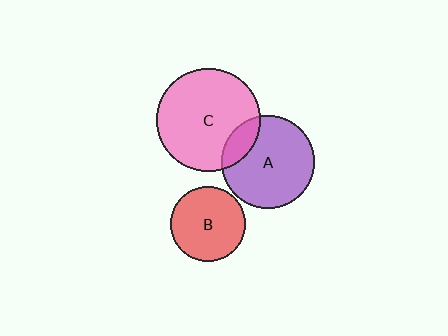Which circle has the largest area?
Circle C (pink).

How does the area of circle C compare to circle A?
Approximately 1.2 times.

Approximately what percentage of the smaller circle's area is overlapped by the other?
Approximately 15%.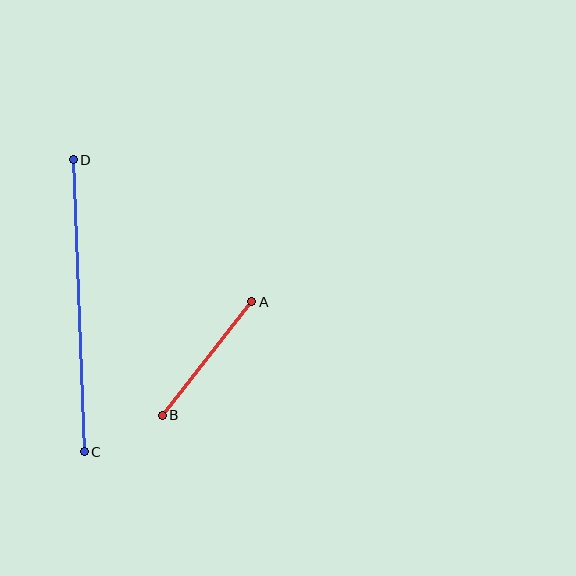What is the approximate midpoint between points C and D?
The midpoint is at approximately (79, 306) pixels.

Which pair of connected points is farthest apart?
Points C and D are farthest apart.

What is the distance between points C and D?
The distance is approximately 292 pixels.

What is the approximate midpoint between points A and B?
The midpoint is at approximately (207, 359) pixels.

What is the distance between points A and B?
The distance is approximately 144 pixels.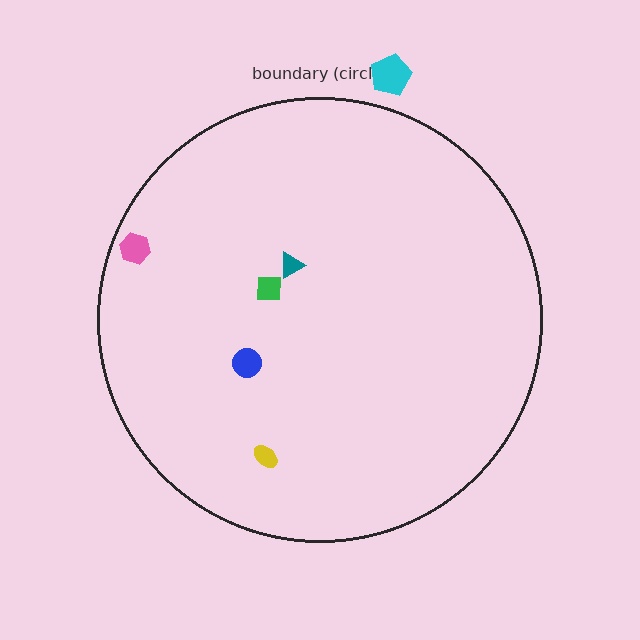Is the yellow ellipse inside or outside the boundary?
Inside.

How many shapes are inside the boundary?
5 inside, 1 outside.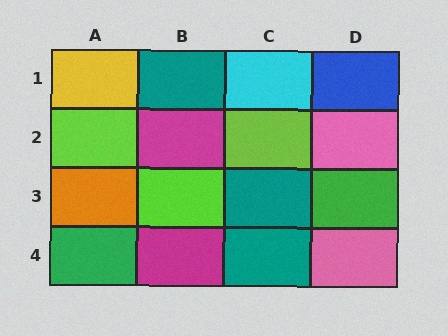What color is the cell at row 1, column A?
Yellow.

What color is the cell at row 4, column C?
Teal.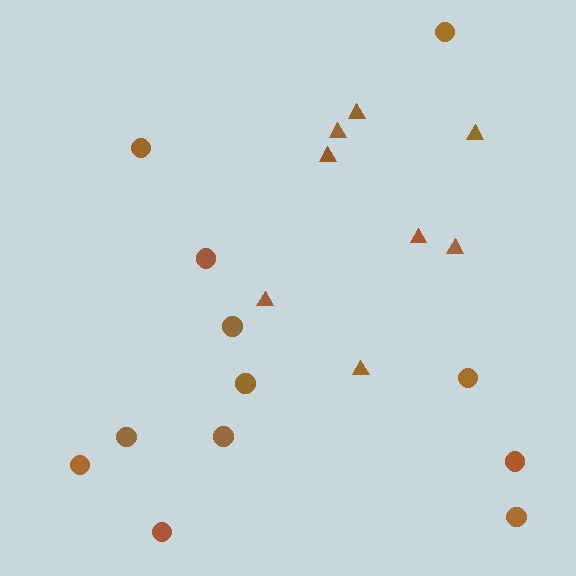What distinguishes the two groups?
There are 2 groups: one group of circles (12) and one group of triangles (8).